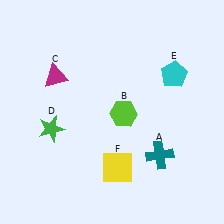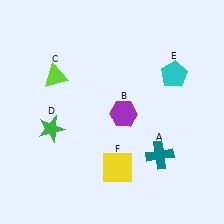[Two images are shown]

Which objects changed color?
B changed from lime to purple. C changed from magenta to lime.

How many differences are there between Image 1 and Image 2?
There are 2 differences between the two images.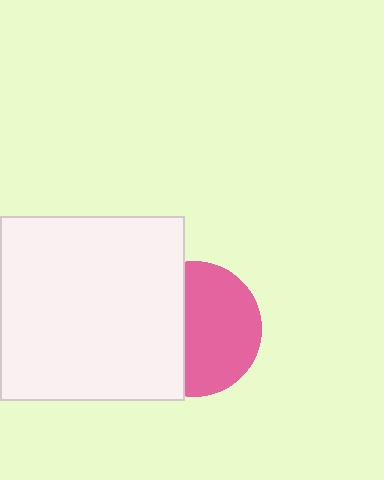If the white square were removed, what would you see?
You would see the complete pink circle.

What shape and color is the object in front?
The object in front is a white square.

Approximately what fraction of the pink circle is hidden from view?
Roughly 42% of the pink circle is hidden behind the white square.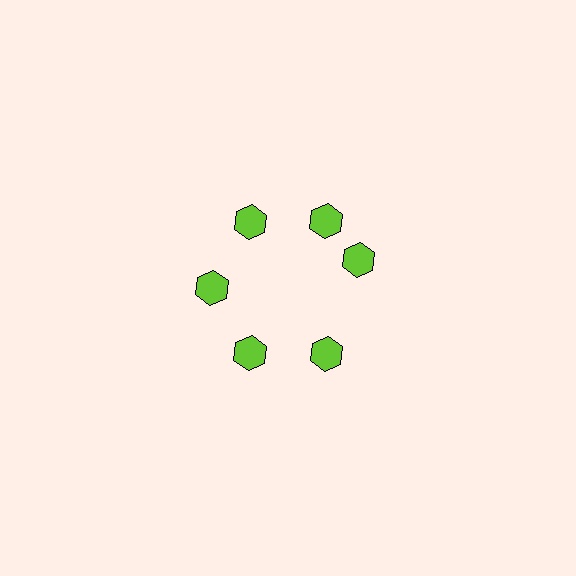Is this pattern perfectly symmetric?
No. The 6 lime hexagons are arranged in a ring, but one element near the 3 o'clock position is rotated out of alignment along the ring, breaking the 6-fold rotational symmetry.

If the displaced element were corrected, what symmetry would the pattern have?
It would have 6-fold rotational symmetry — the pattern would map onto itself every 60 degrees.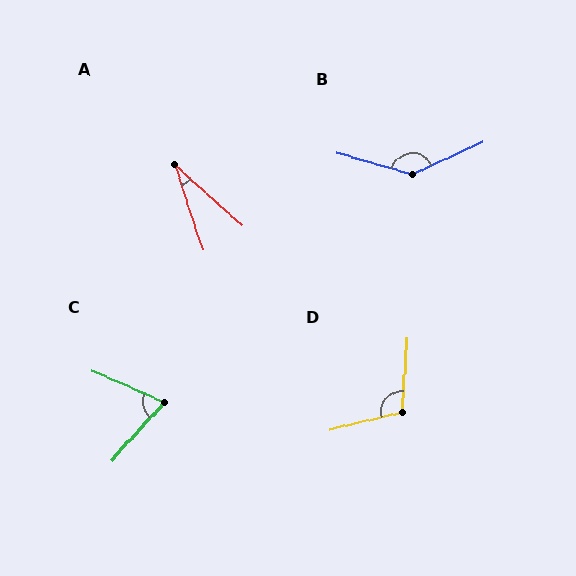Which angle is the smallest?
A, at approximately 30 degrees.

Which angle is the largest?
B, at approximately 139 degrees.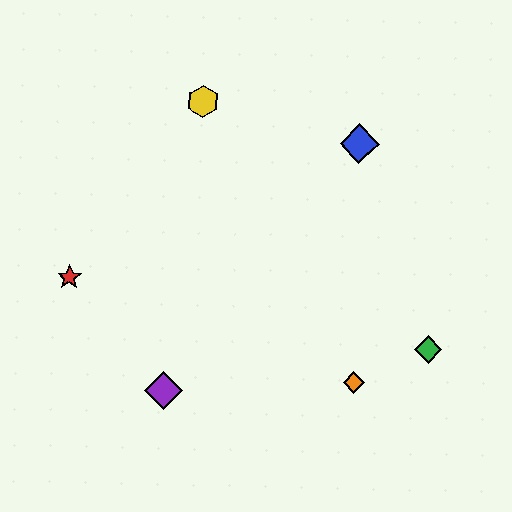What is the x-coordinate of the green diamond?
The green diamond is at x≈428.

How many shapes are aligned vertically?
2 shapes (the blue diamond, the orange diamond) are aligned vertically.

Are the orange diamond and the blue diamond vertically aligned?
Yes, both are at x≈354.